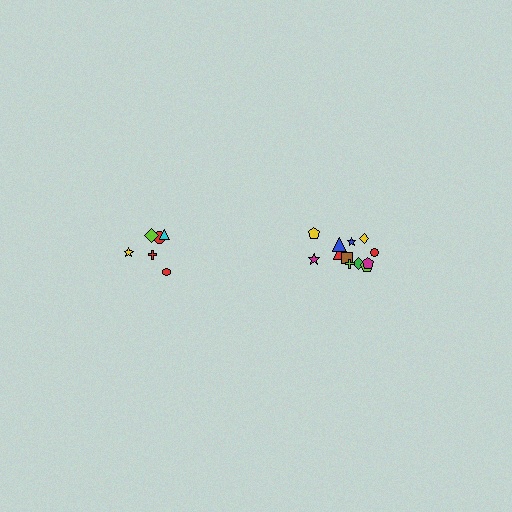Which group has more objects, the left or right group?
The right group.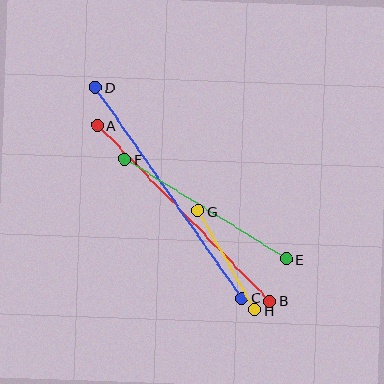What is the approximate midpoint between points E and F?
The midpoint is at approximately (206, 209) pixels.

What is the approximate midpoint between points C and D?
The midpoint is at approximately (169, 193) pixels.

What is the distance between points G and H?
The distance is approximately 114 pixels.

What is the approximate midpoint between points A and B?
The midpoint is at approximately (184, 213) pixels.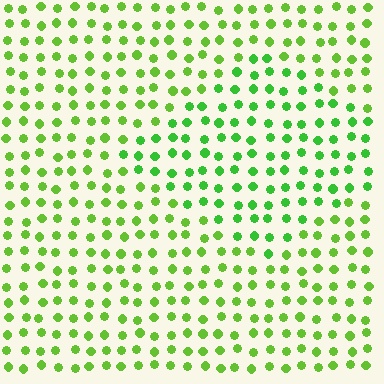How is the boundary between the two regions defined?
The boundary is defined purely by a slight shift in hue (about 21 degrees). Spacing, size, and orientation are identical on both sides.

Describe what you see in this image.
The image is filled with small lime elements in a uniform arrangement. A diamond-shaped region is visible where the elements are tinted to a slightly different hue, forming a subtle color boundary.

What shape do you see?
I see a diamond.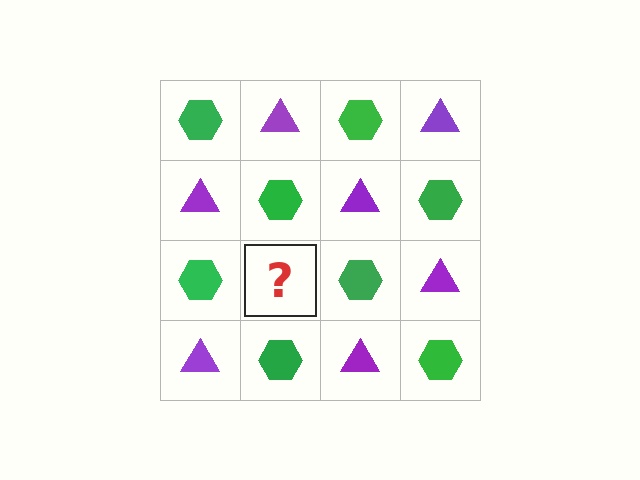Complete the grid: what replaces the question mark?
The question mark should be replaced with a purple triangle.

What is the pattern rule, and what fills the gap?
The rule is that it alternates green hexagon and purple triangle in a checkerboard pattern. The gap should be filled with a purple triangle.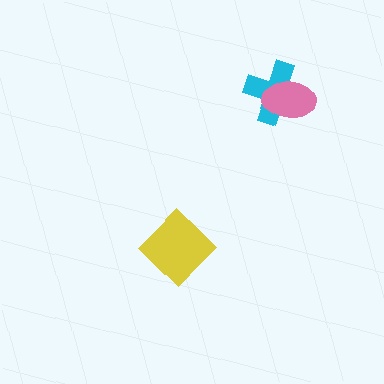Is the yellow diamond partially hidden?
No, no other shape covers it.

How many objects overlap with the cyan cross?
1 object overlaps with the cyan cross.